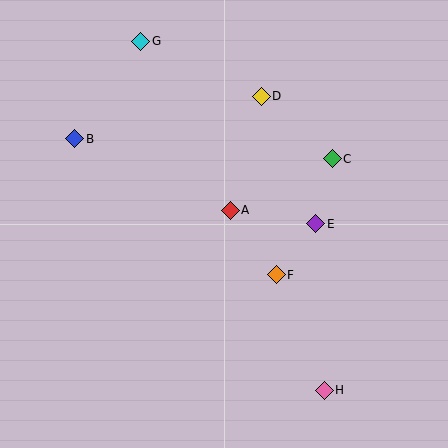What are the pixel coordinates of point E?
Point E is at (316, 224).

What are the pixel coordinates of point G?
Point G is at (141, 41).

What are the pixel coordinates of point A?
Point A is at (230, 210).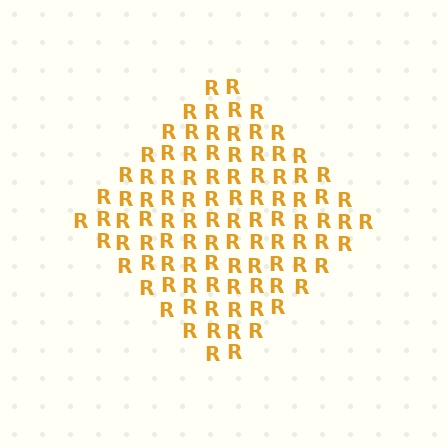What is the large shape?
The large shape is a diamond.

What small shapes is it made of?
It is made of small letter R's.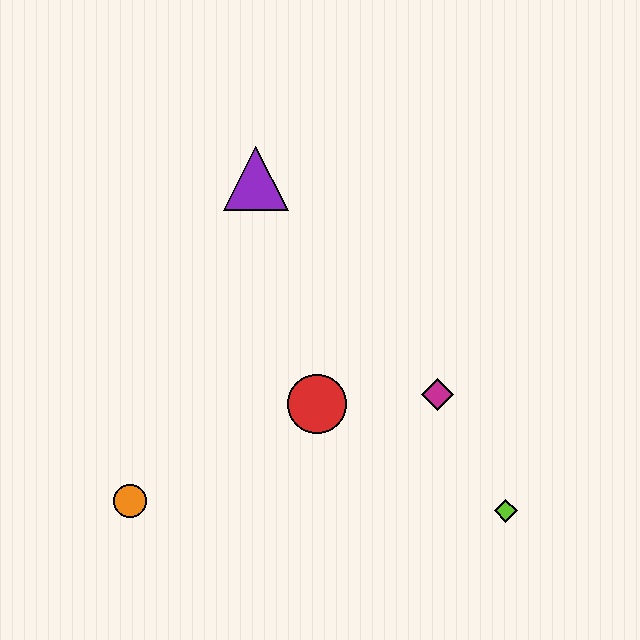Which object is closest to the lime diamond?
The magenta diamond is closest to the lime diamond.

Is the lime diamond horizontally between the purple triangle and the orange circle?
No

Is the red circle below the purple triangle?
Yes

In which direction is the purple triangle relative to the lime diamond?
The purple triangle is above the lime diamond.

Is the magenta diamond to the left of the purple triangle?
No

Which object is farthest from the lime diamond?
The purple triangle is farthest from the lime diamond.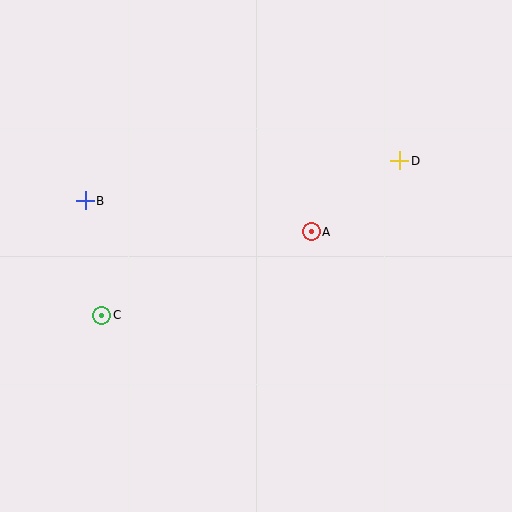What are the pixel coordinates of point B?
Point B is at (85, 201).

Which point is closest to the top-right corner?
Point D is closest to the top-right corner.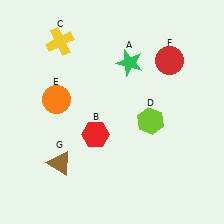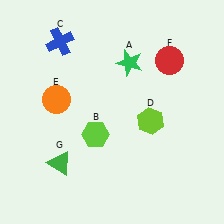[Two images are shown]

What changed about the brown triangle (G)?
In Image 1, G is brown. In Image 2, it changed to green.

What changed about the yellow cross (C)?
In Image 1, C is yellow. In Image 2, it changed to blue.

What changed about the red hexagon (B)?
In Image 1, B is red. In Image 2, it changed to lime.